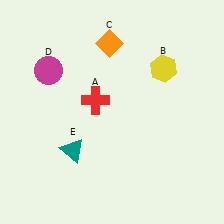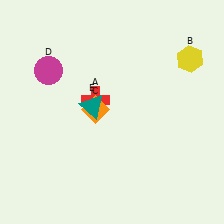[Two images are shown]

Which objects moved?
The objects that moved are: the yellow hexagon (B), the orange diamond (C), the teal triangle (E).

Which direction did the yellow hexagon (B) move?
The yellow hexagon (B) moved right.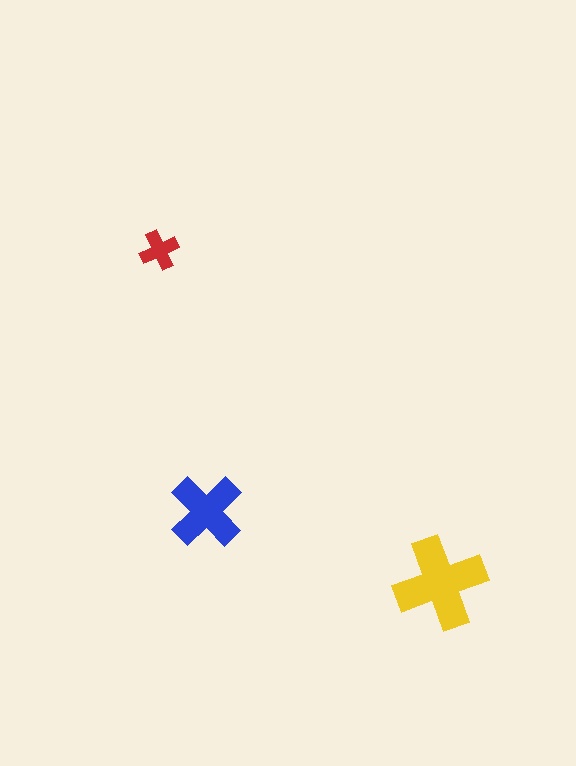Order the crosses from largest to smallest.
the yellow one, the blue one, the red one.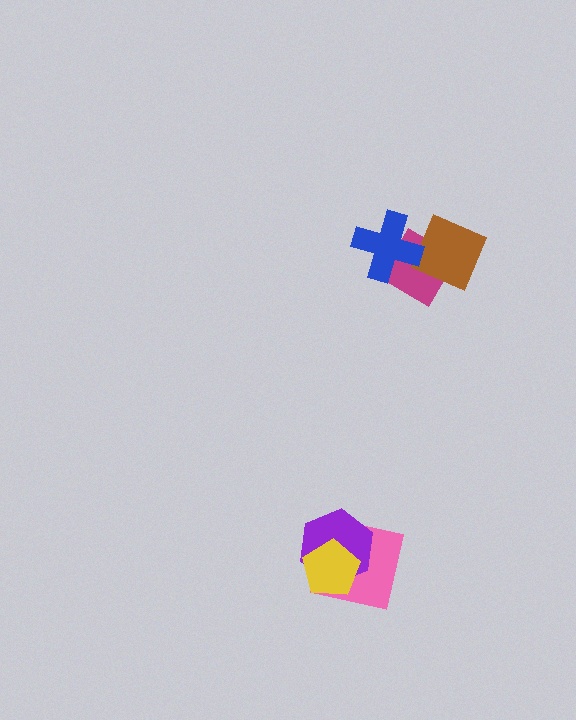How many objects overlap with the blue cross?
1 object overlaps with the blue cross.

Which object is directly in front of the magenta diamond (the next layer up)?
The brown square is directly in front of the magenta diamond.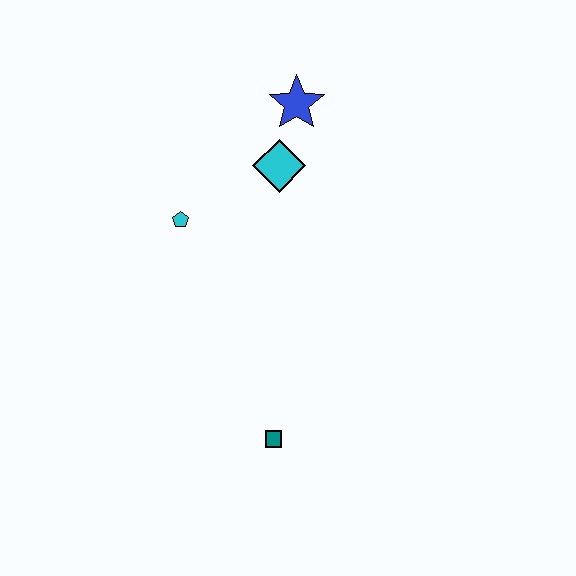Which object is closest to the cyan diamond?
The blue star is closest to the cyan diamond.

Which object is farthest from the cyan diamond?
The teal square is farthest from the cyan diamond.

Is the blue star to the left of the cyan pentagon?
No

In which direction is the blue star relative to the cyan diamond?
The blue star is above the cyan diamond.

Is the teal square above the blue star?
No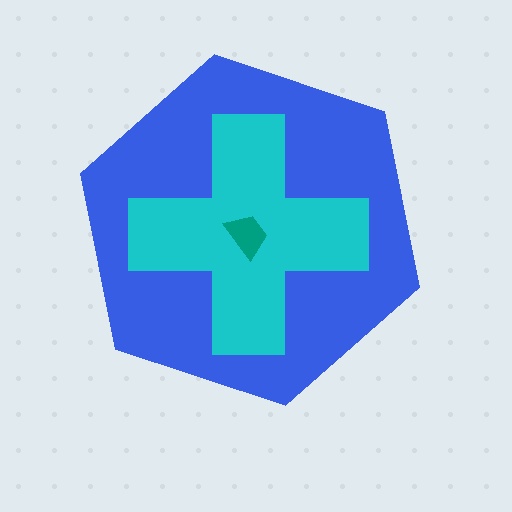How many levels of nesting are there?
3.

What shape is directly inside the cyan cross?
The teal trapezoid.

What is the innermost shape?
The teal trapezoid.